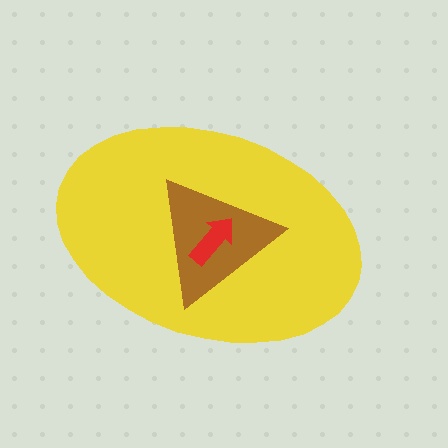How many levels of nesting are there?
3.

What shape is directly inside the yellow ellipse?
The brown triangle.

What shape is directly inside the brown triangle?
The red arrow.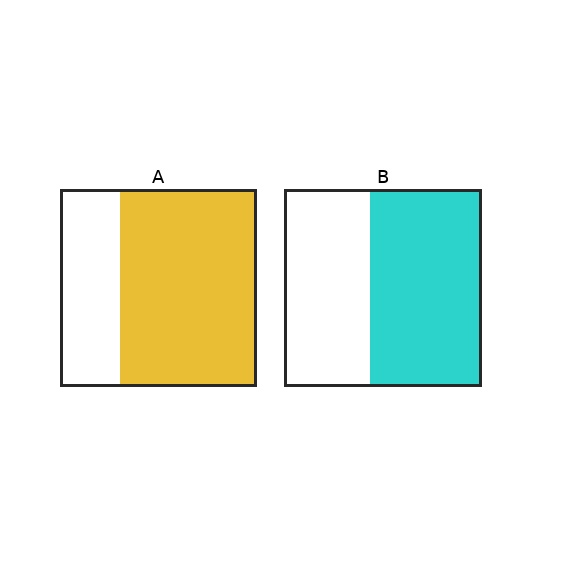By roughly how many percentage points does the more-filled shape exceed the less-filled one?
By roughly 15 percentage points (A over B).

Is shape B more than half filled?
Yes.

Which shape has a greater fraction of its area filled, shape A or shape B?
Shape A.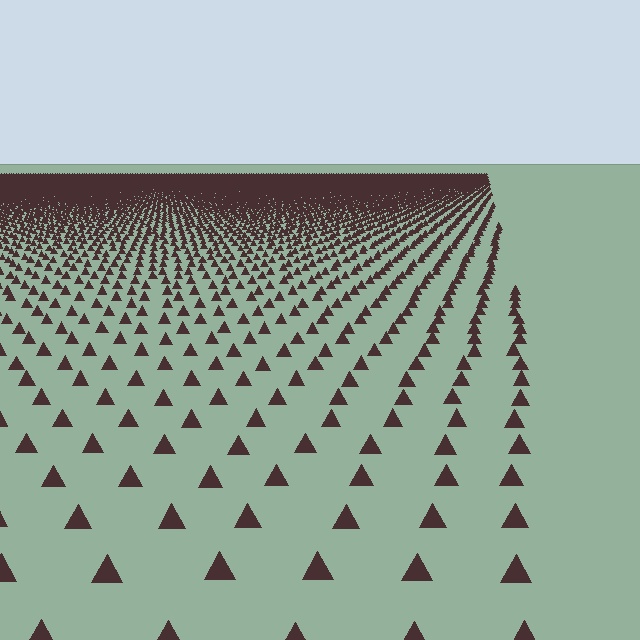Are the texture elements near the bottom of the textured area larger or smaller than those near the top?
Larger. Near the bottom, elements are closer to the viewer and appear at a bigger on-screen size.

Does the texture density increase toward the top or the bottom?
Density increases toward the top.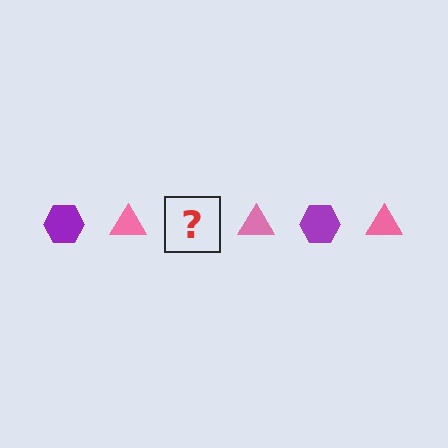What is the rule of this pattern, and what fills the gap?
The rule is that the pattern alternates between purple hexagon and pink triangle. The gap should be filled with a purple hexagon.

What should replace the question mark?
The question mark should be replaced with a purple hexagon.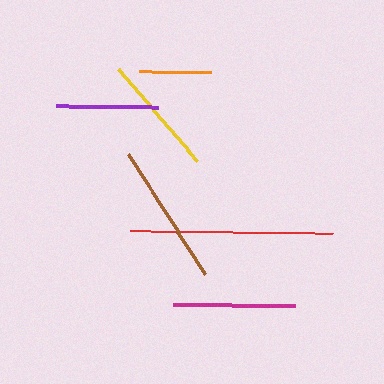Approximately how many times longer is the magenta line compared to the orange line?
The magenta line is approximately 1.7 times the length of the orange line.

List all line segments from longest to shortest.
From longest to shortest: red, brown, magenta, yellow, purple, orange.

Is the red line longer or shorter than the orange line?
The red line is longer than the orange line.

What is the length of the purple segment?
The purple segment is approximately 103 pixels long.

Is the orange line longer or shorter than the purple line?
The purple line is longer than the orange line.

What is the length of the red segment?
The red segment is approximately 203 pixels long.